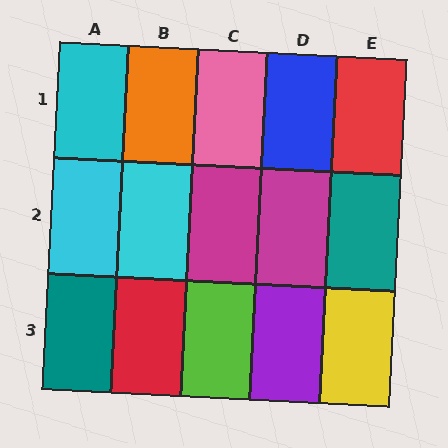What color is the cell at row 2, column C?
Magenta.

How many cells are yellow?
1 cell is yellow.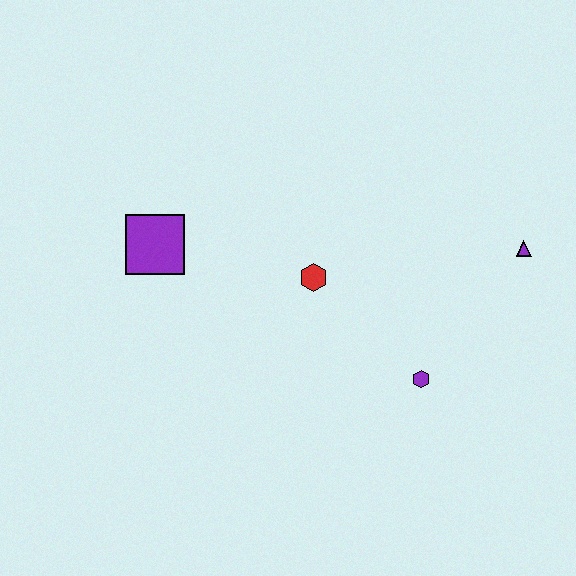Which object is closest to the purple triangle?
The purple hexagon is closest to the purple triangle.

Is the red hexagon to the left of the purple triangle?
Yes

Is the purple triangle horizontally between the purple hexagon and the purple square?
No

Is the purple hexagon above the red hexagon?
No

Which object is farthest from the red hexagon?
The purple triangle is farthest from the red hexagon.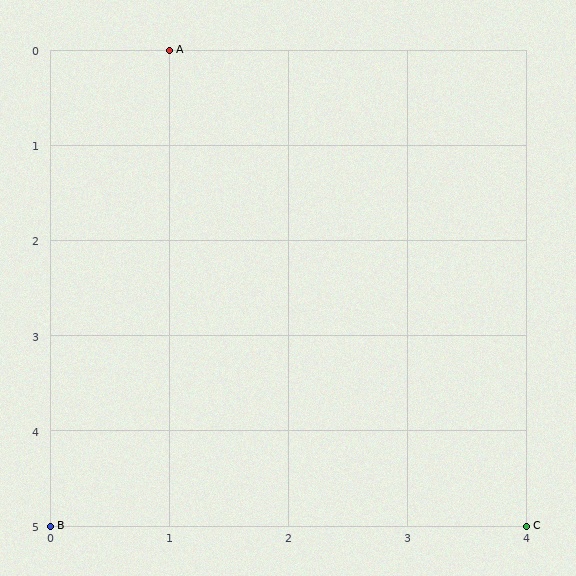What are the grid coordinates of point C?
Point C is at grid coordinates (4, 5).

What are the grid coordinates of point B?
Point B is at grid coordinates (0, 5).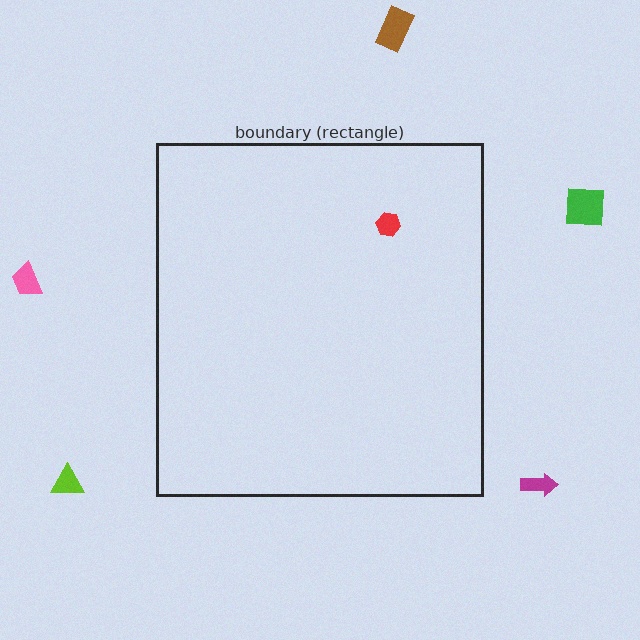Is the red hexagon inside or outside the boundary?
Inside.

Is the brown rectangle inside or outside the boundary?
Outside.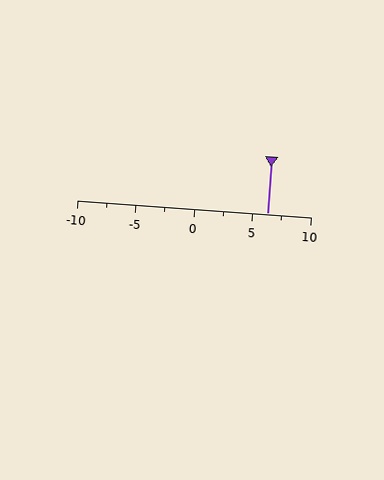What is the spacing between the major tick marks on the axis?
The major ticks are spaced 5 apart.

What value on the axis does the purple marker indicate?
The marker indicates approximately 6.2.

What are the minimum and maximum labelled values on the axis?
The axis runs from -10 to 10.